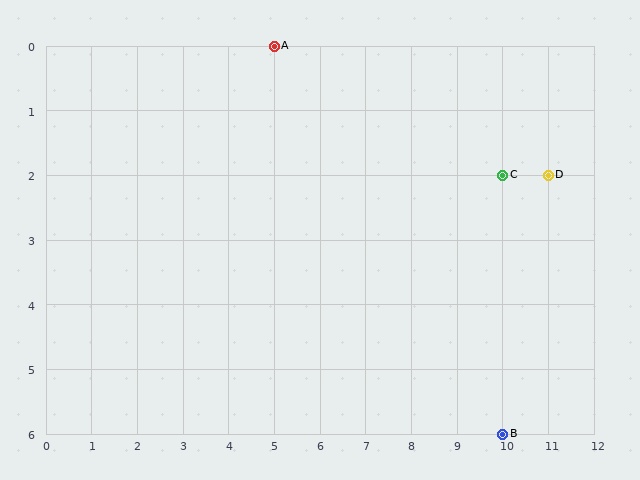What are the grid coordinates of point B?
Point B is at grid coordinates (10, 6).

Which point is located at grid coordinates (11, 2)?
Point D is at (11, 2).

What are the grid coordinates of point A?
Point A is at grid coordinates (5, 0).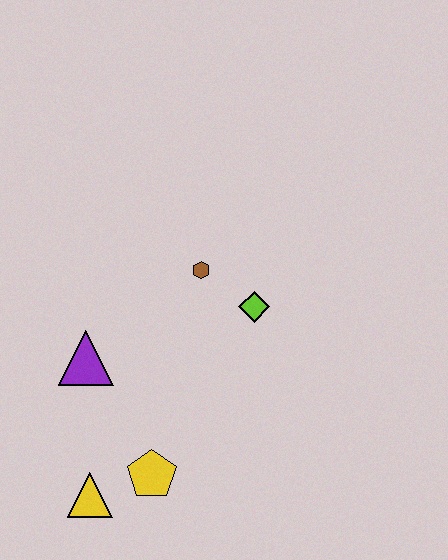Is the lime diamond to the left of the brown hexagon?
No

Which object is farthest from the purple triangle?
The lime diamond is farthest from the purple triangle.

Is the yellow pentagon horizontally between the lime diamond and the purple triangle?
Yes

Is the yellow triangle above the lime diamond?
No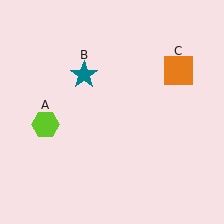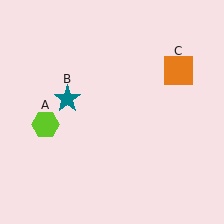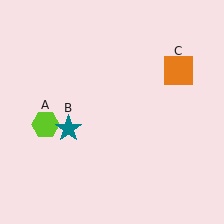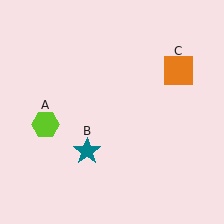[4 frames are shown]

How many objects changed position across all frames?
1 object changed position: teal star (object B).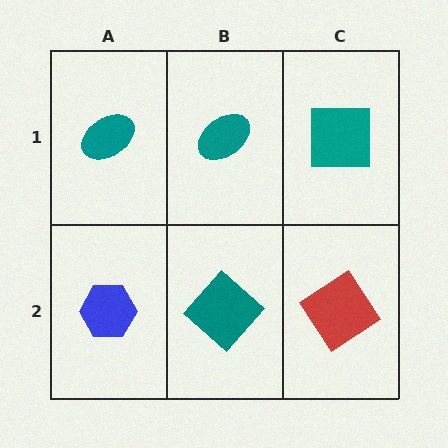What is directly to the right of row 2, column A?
A teal diamond.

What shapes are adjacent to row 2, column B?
A teal ellipse (row 1, column B), a blue hexagon (row 2, column A), a red diamond (row 2, column C).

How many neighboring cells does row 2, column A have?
2.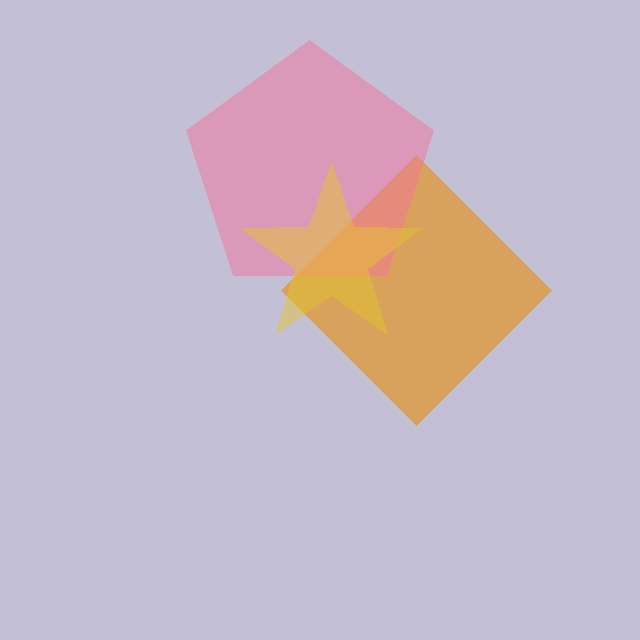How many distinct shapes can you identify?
There are 3 distinct shapes: an orange diamond, a pink pentagon, a yellow star.